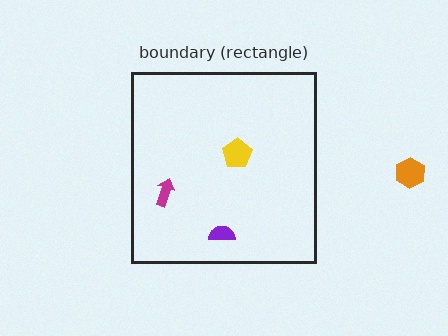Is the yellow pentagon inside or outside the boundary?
Inside.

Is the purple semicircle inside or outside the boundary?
Inside.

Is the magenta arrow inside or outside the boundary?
Inside.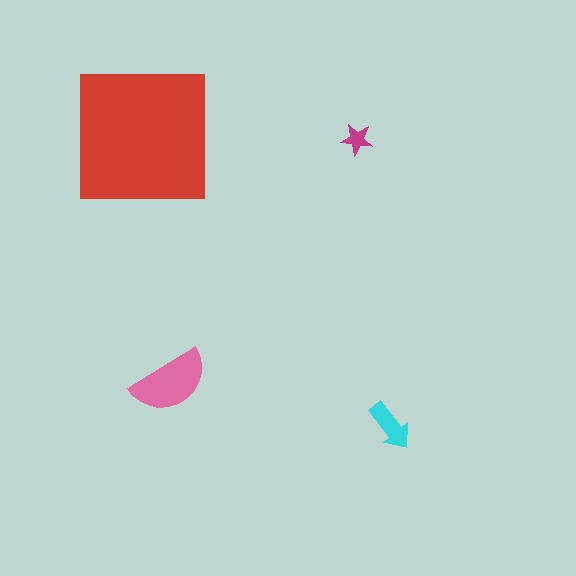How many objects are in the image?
There are 4 objects in the image.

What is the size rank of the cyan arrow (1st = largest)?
3rd.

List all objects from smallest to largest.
The magenta star, the cyan arrow, the pink semicircle, the red square.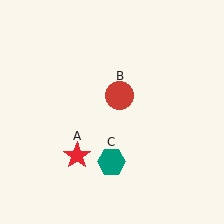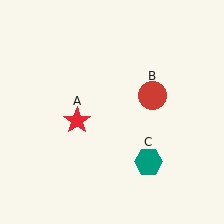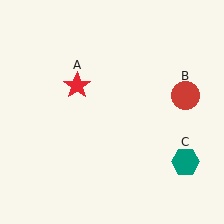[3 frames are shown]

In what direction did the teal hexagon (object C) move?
The teal hexagon (object C) moved right.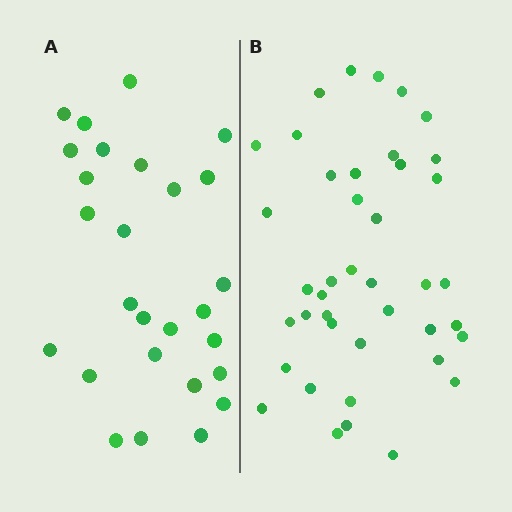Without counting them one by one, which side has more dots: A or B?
Region B (the right region) has more dots.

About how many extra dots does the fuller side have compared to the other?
Region B has approximately 15 more dots than region A.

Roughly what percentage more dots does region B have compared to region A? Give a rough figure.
About 50% more.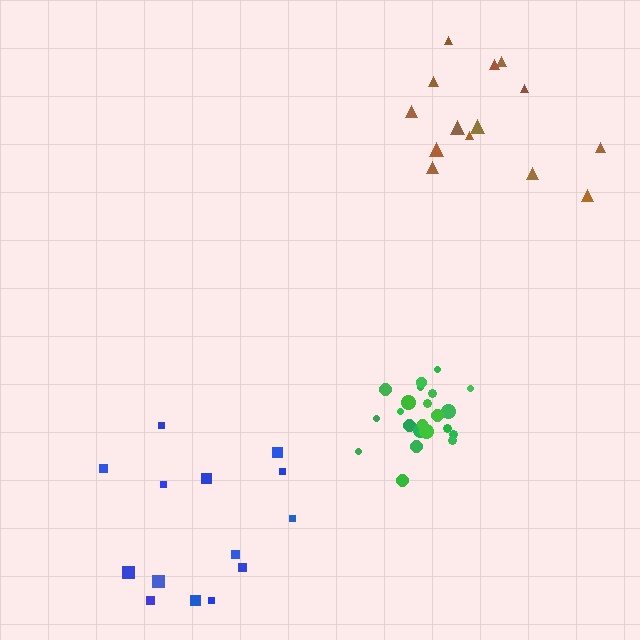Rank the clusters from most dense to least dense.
green, brown, blue.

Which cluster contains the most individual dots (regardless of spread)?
Green (22).